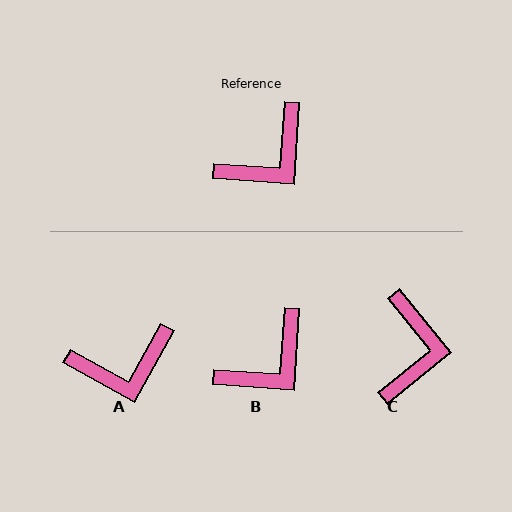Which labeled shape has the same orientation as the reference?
B.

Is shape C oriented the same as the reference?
No, it is off by about 43 degrees.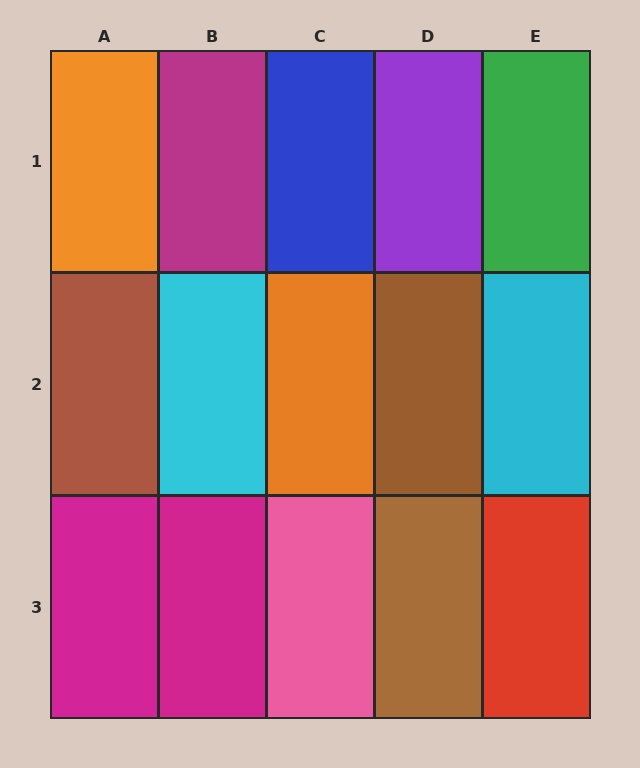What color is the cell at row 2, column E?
Cyan.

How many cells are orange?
2 cells are orange.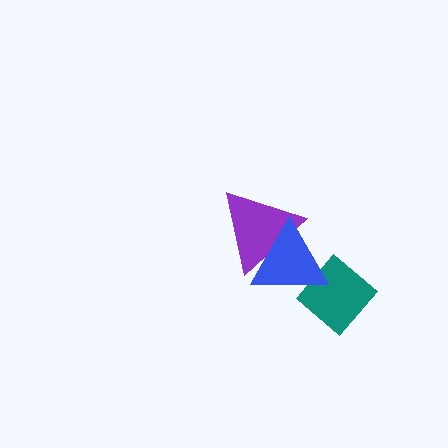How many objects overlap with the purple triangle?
1 object overlaps with the purple triangle.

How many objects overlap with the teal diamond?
1 object overlaps with the teal diamond.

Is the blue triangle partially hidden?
No, no other shape covers it.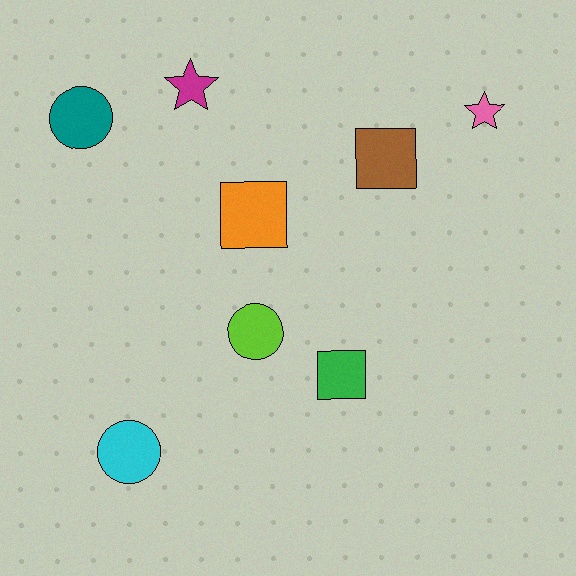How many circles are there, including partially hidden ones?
There are 3 circles.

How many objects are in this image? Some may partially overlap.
There are 8 objects.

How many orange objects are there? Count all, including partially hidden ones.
There is 1 orange object.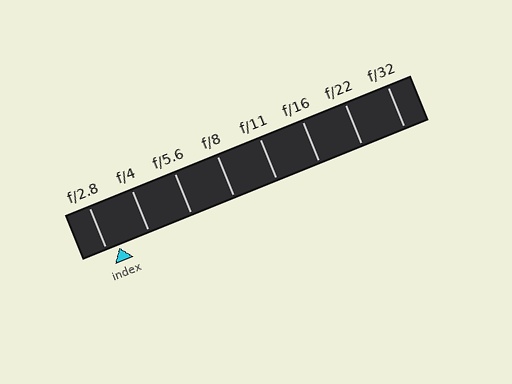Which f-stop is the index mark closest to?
The index mark is closest to f/2.8.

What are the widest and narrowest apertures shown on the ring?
The widest aperture shown is f/2.8 and the narrowest is f/32.